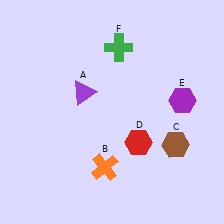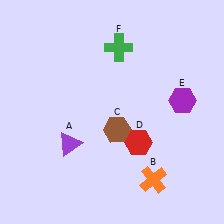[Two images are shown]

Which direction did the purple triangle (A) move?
The purple triangle (A) moved down.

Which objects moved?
The objects that moved are: the purple triangle (A), the orange cross (B), the brown hexagon (C).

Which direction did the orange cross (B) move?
The orange cross (B) moved right.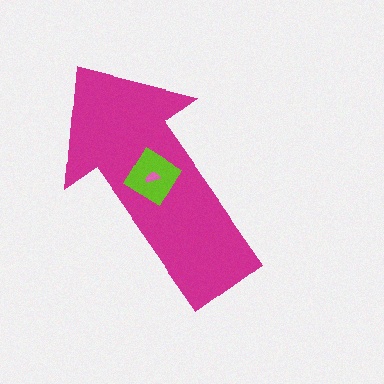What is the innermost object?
The pink semicircle.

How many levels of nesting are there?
3.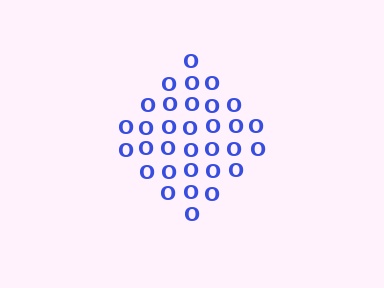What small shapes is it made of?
It is made of small letter O's.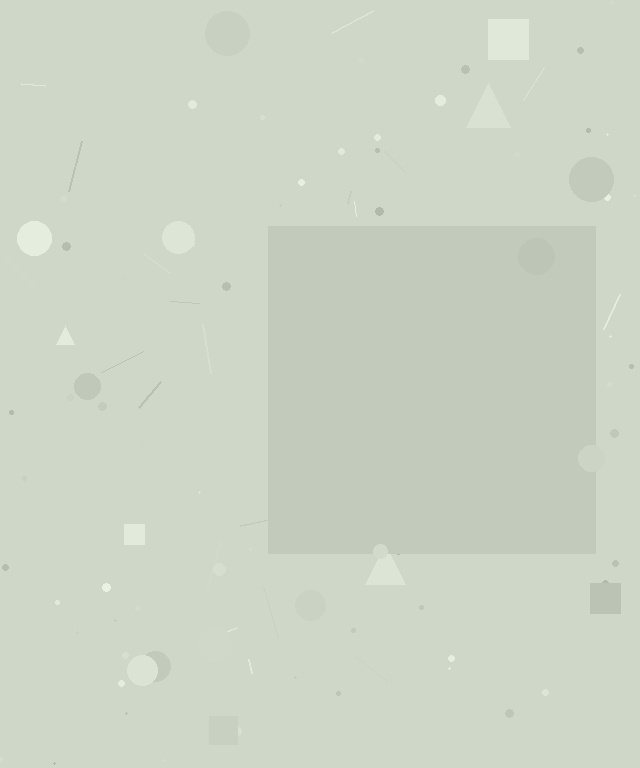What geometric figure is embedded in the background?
A square is embedded in the background.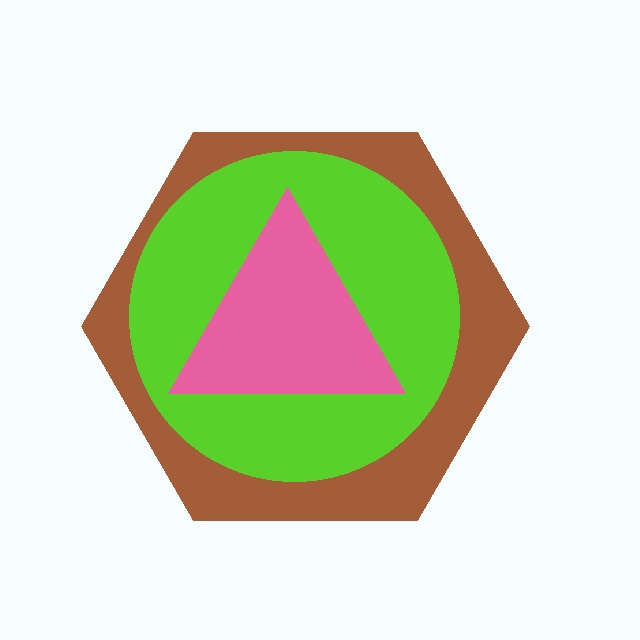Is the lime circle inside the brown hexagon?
Yes.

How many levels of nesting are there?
3.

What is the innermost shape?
The pink triangle.